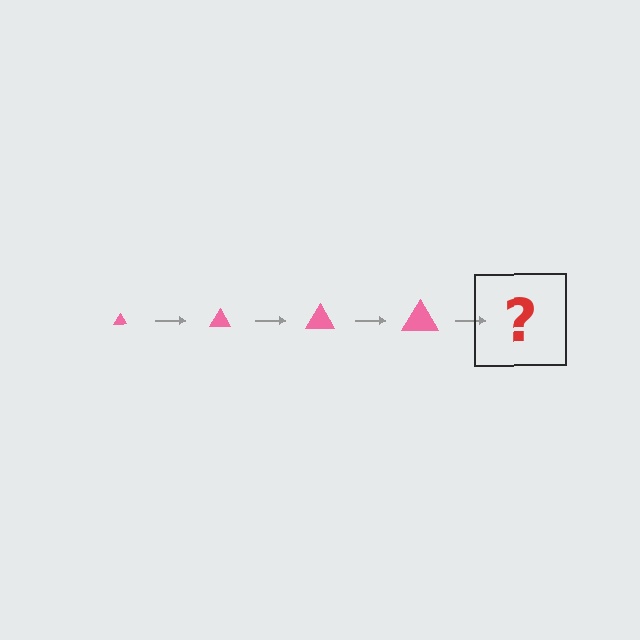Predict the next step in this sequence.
The next step is a pink triangle, larger than the previous one.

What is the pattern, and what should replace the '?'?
The pattern is that the triangle gets progressively larger each step. The '?' should be a pink triangle, larger than the previous one.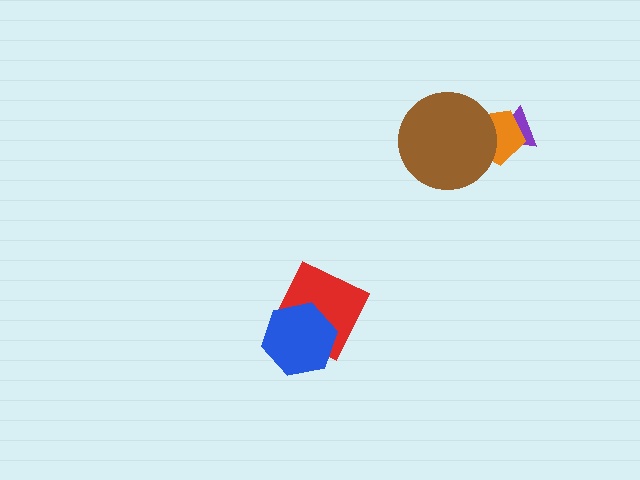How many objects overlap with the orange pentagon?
2 objects overlap with the orange pentagon.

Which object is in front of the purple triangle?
The orange pentagon is in front of the purple triangle.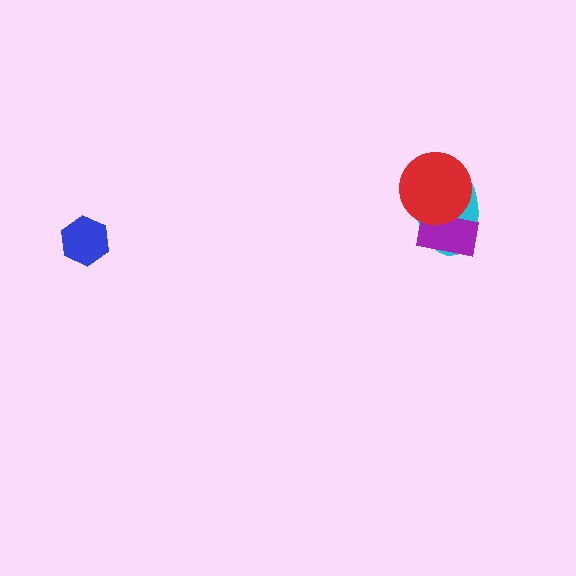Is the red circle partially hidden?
No, no other shape covers it.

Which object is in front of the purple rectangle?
The red circle is in front of the purple rectangle.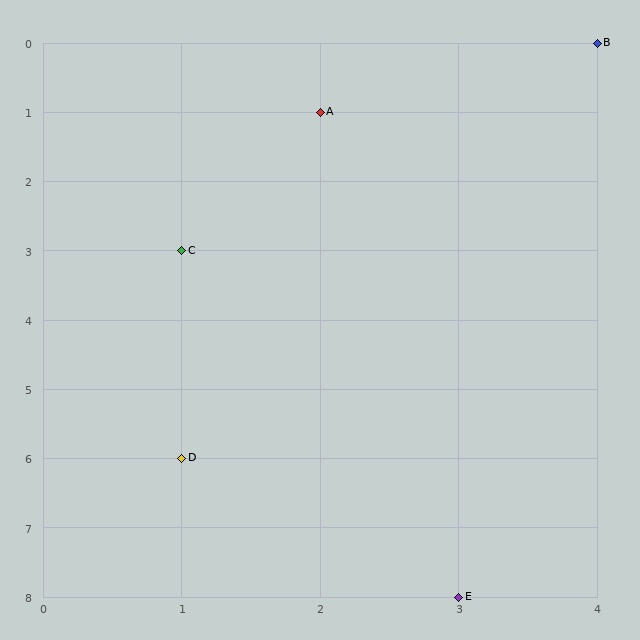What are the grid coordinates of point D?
Point D is at grid coordinates (1, 6).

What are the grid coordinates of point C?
Point C is at grid coordinates (1, 3).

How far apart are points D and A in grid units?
Points D and A are 1 column and 5 rows apart (about 5.1 grid units diagonally).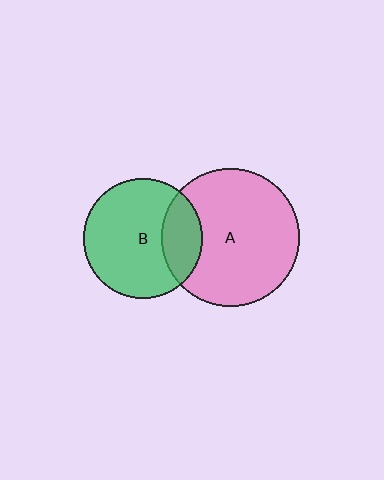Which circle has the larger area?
Circle A (pink).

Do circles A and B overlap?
Yes.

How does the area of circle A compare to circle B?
Approximately 1.3 times.